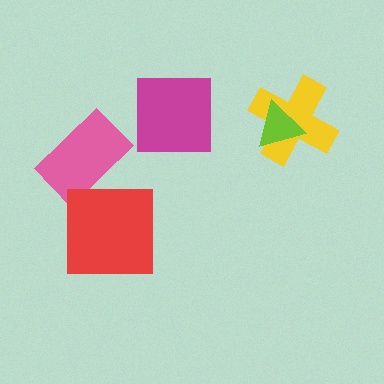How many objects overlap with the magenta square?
0 objects overlap with the magenta square.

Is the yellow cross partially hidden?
Yes, it is partially covered by another shape.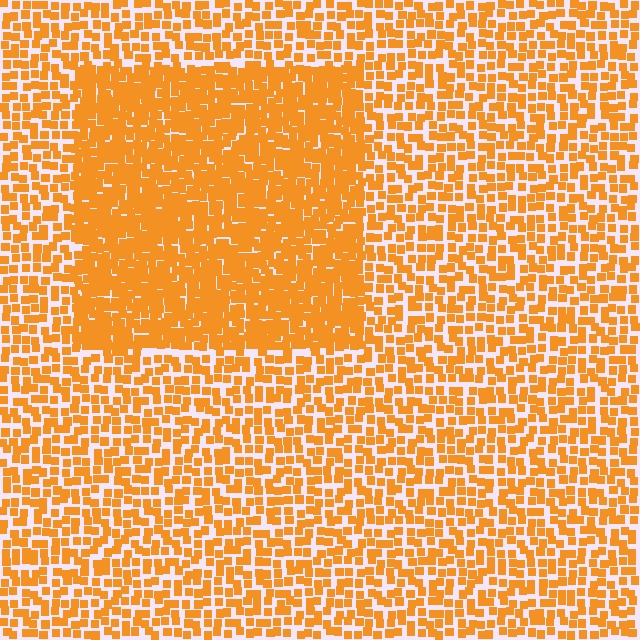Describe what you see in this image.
The image contains small orange elements arranged at two different densities. A rectangle-shaped region is visible where the elements are more densely packed than the surrounding area.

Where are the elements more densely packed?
The elements are more densely packed inside the rectangle boundary.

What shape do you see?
I see a rectangle.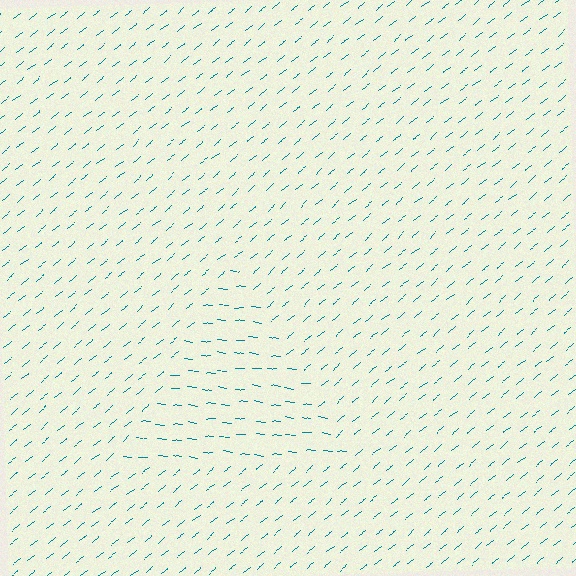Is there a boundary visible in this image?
Yes, there is a texture boundary formed by a change in line orientation.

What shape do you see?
I see a triangle.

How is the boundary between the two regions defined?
The boundary is defined purely by a change in line orientation (approximately 45 degrees difference). All lines are the same color and thickness.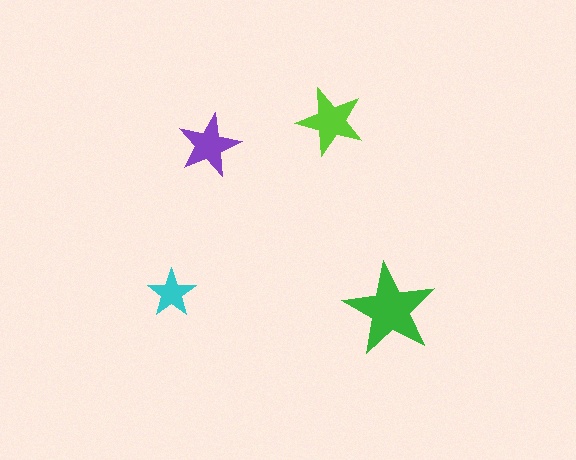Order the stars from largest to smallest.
the green one, the lime one, the purple one, the cyan one.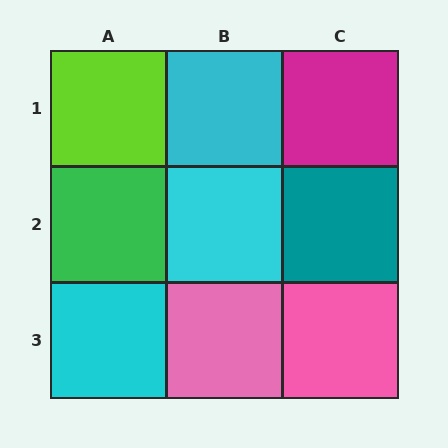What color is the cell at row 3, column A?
Cyan.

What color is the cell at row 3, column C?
Pink.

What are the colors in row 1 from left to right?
Lime, cyan, magenta.